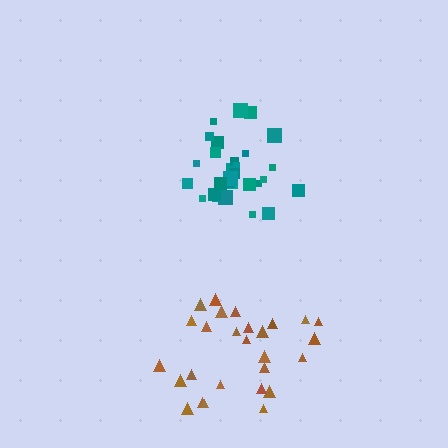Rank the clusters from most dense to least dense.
teal, brown.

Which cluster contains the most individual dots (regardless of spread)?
Teal (31).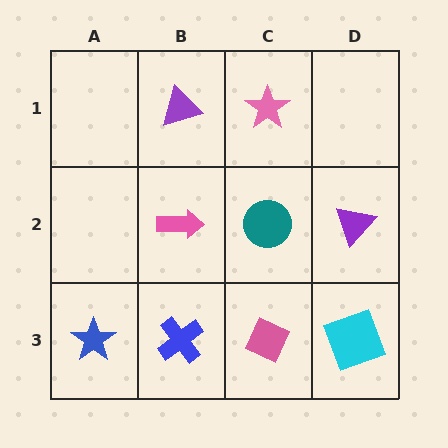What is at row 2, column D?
A purple triangle.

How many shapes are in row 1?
2 shapes.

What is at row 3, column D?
A cyan square.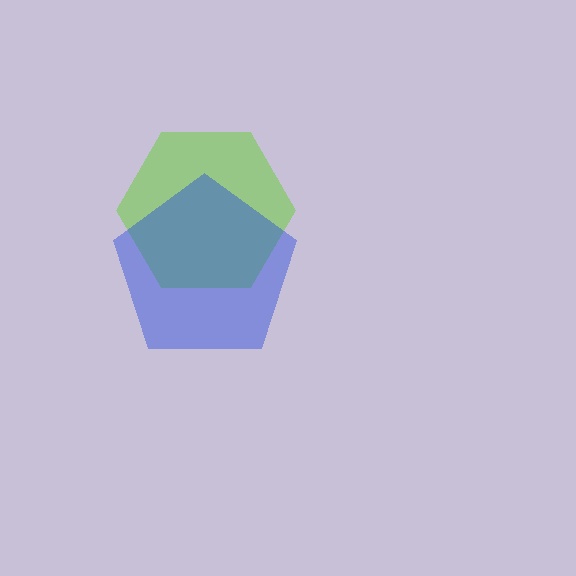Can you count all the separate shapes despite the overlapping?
Yes, there are 2 separate shapes.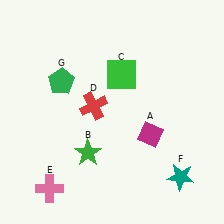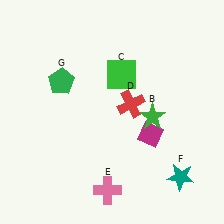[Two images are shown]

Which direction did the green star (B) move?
The green star (B) moved right.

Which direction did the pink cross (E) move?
The pink cross (E) moved right.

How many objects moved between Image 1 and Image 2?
3 objects moved between the two images.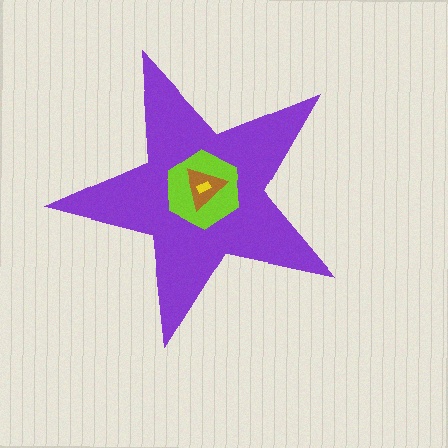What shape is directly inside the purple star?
The lime hexagon.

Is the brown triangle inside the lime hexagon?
Yes.